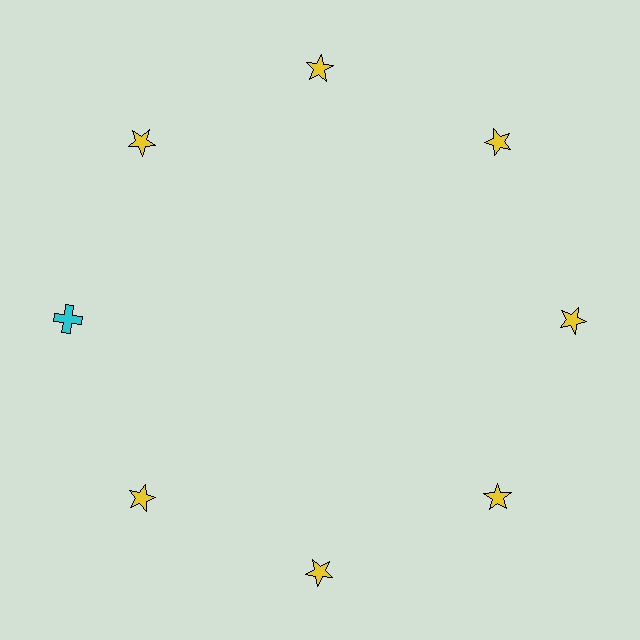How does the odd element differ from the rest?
It differs in both color (cyan instead of yellow) and shape (cross instead of star).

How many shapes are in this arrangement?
There are 8 shapes arranged in a ring pattern.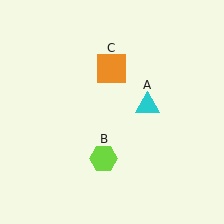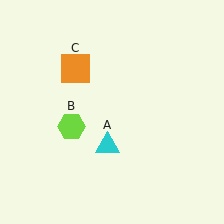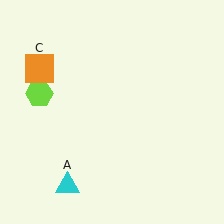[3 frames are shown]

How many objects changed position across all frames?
3 objects changed position: cyan triangle (object A), lime hexagon (object B), orange square (object C).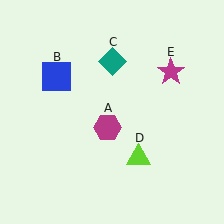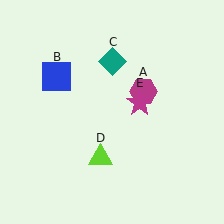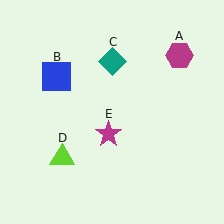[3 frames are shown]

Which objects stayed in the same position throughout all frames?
Blue square (object B) and teal diamond (object C) remained stationary.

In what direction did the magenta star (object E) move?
The magenta star (object E) moved down and to the left.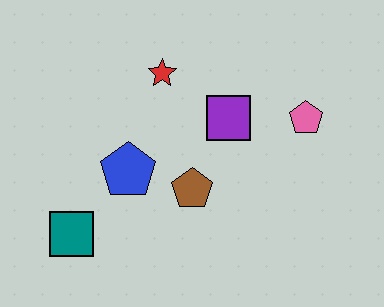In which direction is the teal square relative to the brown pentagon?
The teal square is to the left of the brown pentagon.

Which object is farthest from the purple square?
The teal square is farthest from the purple square.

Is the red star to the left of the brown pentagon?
Yes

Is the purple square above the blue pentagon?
Yes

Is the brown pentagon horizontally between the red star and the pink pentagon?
Yes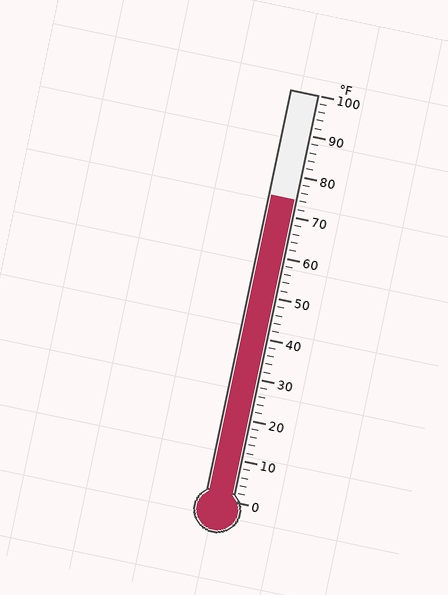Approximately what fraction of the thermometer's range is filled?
The thermometer is filled to approximately 75% of its range.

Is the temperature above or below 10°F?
The temperature is above 10°F.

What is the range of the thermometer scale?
The thermometer scale ranges from 0°F to 100°F.